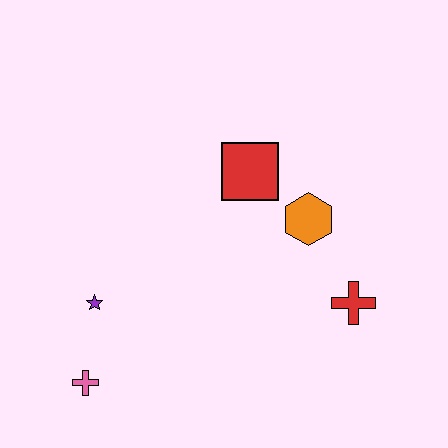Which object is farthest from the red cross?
The pink cross is farthest from the red cross.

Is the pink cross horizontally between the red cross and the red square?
No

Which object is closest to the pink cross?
The purple star is closest to the pink cross.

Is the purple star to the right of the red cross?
No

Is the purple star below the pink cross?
No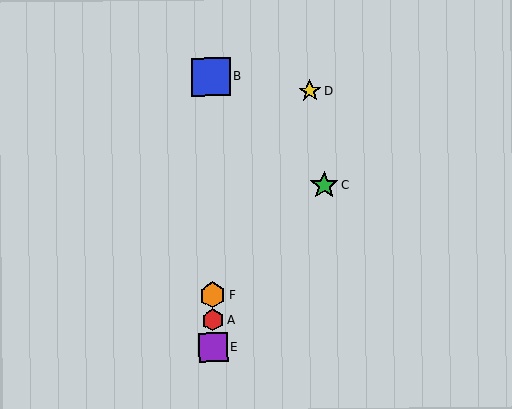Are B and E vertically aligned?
Yes, both are at x≈210.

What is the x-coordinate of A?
Object A is at x≈213.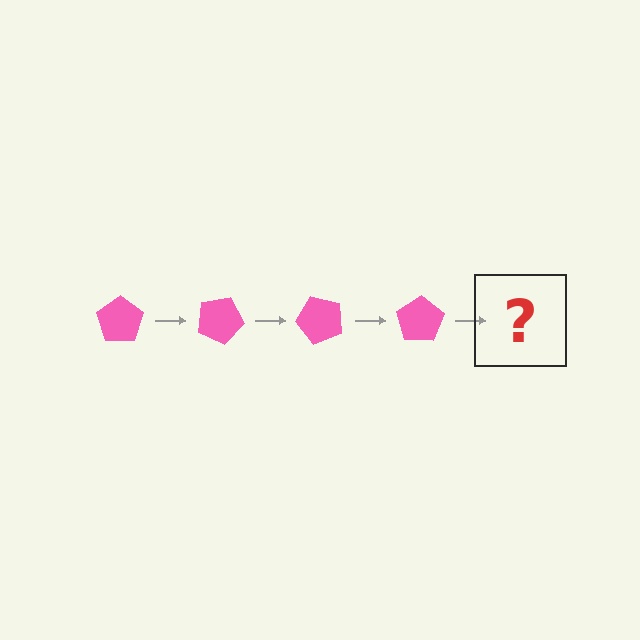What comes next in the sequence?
The next element should be a pink pentagon rotated 100 degrees.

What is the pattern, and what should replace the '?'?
The pattern is that the pentagon rotates 25 degrees each step. The '?' should be a pink pentagon rotated 100 degrees.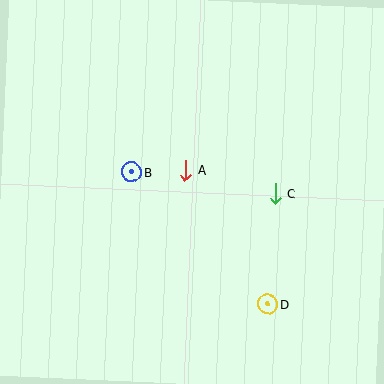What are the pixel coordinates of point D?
Point D is at (268, 304).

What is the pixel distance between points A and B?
The distance between A and B is 54 pixels.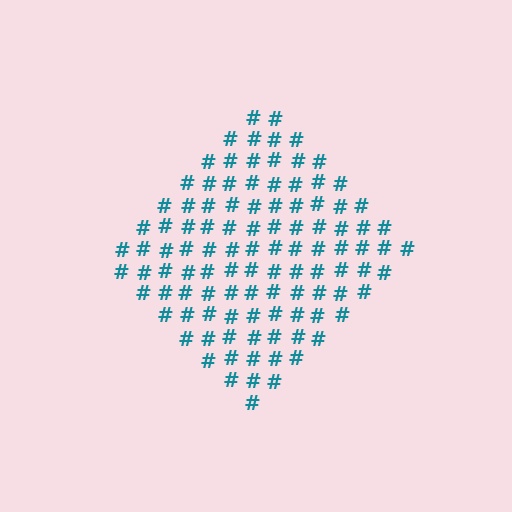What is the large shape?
The large shape is a diamond.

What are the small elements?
The small elements are hash symbols.